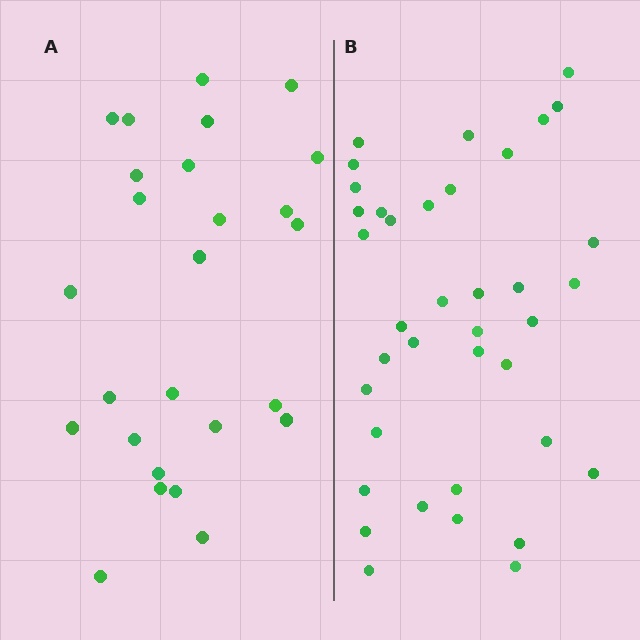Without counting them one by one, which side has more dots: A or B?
Region B (the right region) has more dots.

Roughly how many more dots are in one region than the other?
Region B has roughly 12 or so more dots than region A.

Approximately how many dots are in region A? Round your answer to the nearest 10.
About 30 dots. (The exact count is 26, which rounds to 30.)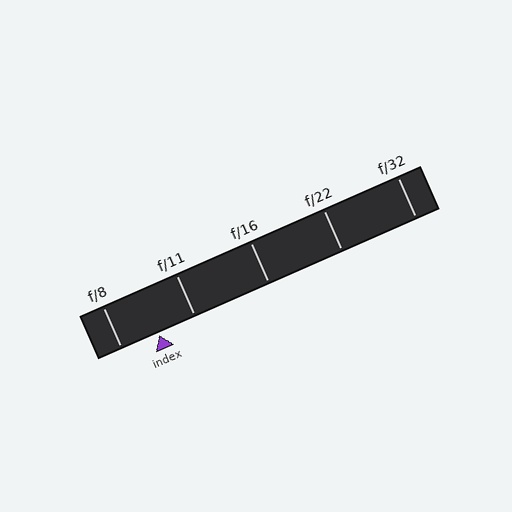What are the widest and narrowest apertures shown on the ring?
The widest aperture shown is f/8 and the narrowest is f/32.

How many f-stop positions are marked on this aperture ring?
There are 5 f-stop positions marked.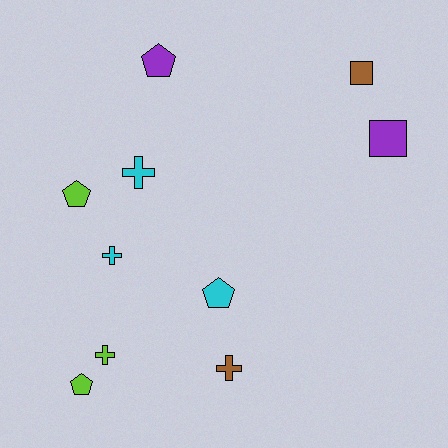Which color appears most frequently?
Cyan, with 3 objects.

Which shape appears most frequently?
Pentagon, with 4 objects.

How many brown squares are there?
There is 1 brown square.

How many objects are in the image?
There are 10 objects.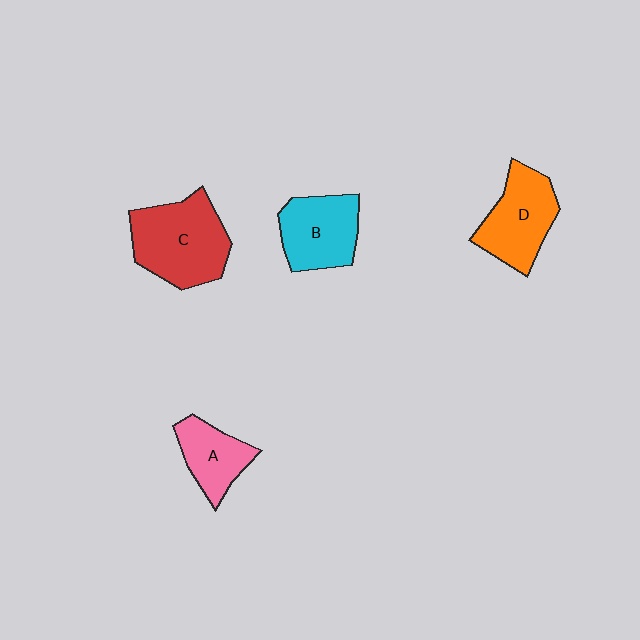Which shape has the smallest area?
Shape A (pink).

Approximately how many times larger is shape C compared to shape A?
Approximately 1.7 times.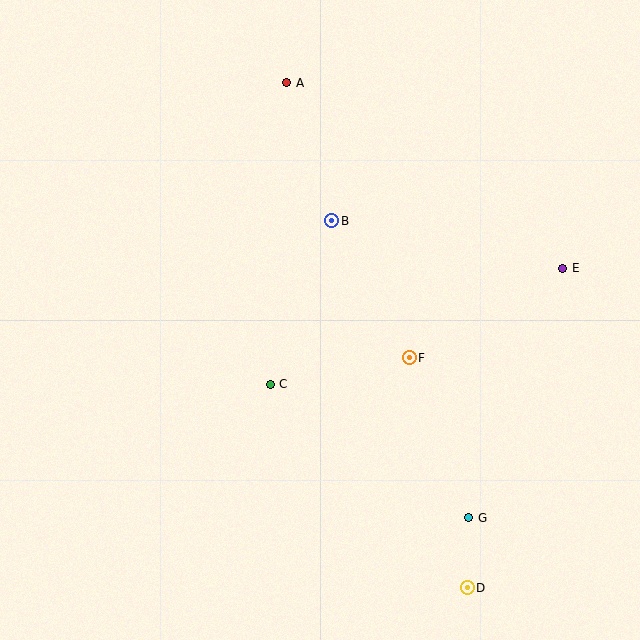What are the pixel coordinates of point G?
Point G is at (469, 518).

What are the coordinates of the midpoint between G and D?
The midpoint between G and D is at (468, 553).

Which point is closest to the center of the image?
Point C at (270, 384) is closest to the center.